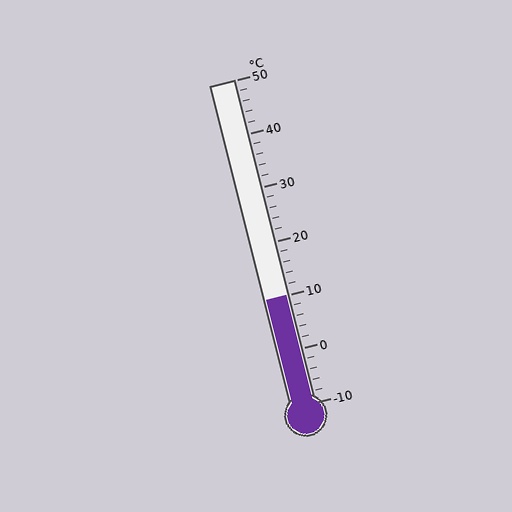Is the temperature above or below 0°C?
The temperature is above 0°C.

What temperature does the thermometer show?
The thermometer shows approximately 10°C.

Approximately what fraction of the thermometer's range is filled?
The thermometer is filled to approximately 35% of its range.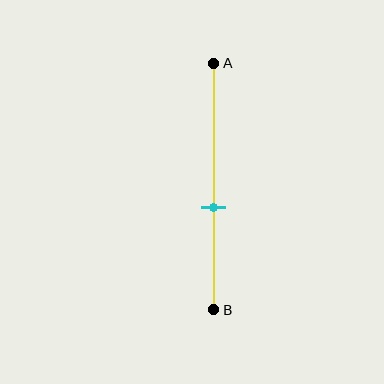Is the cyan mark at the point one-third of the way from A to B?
No, the mark is at about 60% from A, not at the 33% one-third point.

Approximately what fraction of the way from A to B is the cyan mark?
The cyan mark is approximately 60% of the way from A to B.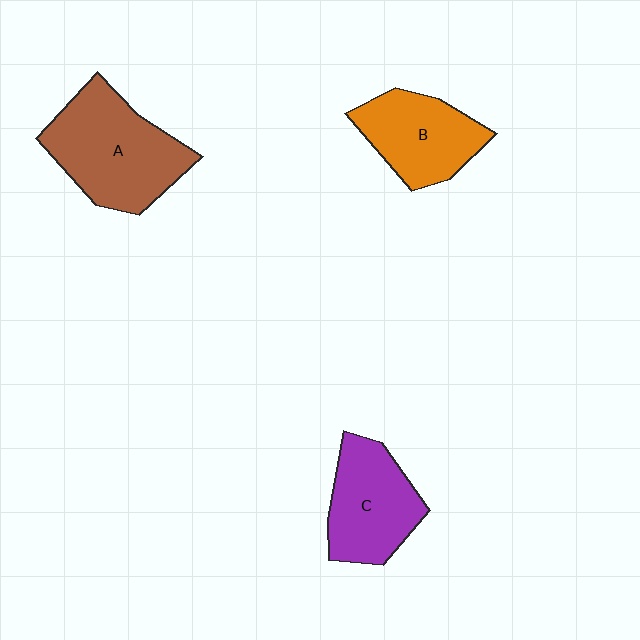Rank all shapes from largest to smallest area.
From largest to smallest: A (brown), C (purple), B (orange).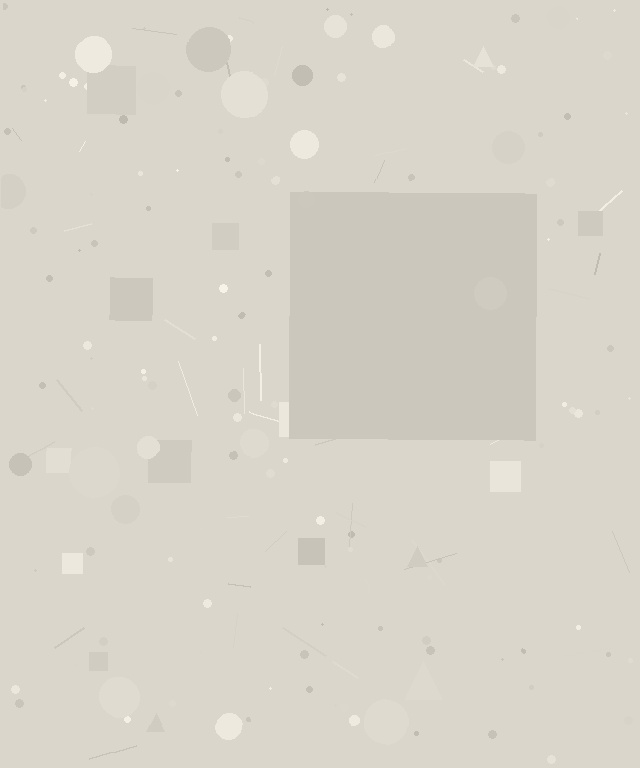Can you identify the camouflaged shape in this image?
The camouflaged shape is a square.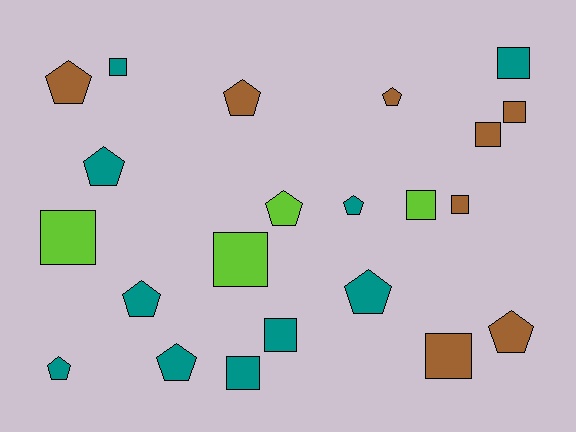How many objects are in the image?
There are 22 objects.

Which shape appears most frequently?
Square, with 11 objects.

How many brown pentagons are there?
There are 4 brown pentagons.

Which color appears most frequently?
Teal, with 10 objects.